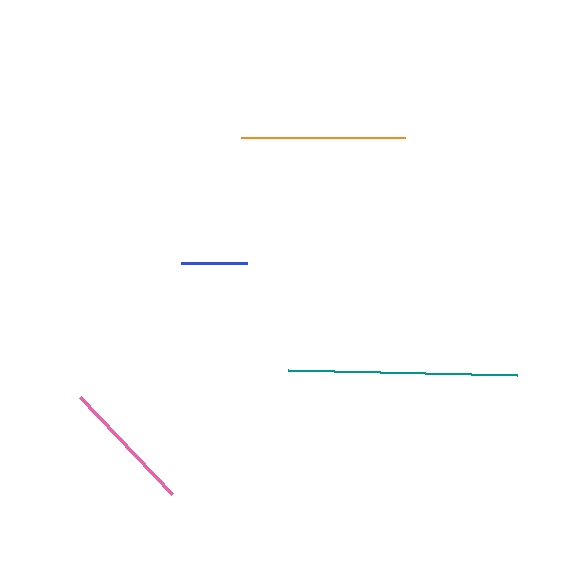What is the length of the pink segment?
The pink segment is approximately 133 pixels long.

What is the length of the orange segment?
The orange segment is approximately 164 pixels long.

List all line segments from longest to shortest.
From longest to shortest: teal, orange, pink, blue.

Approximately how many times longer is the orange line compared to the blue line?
The orange line is approximately 2.5 times the length of the blue line.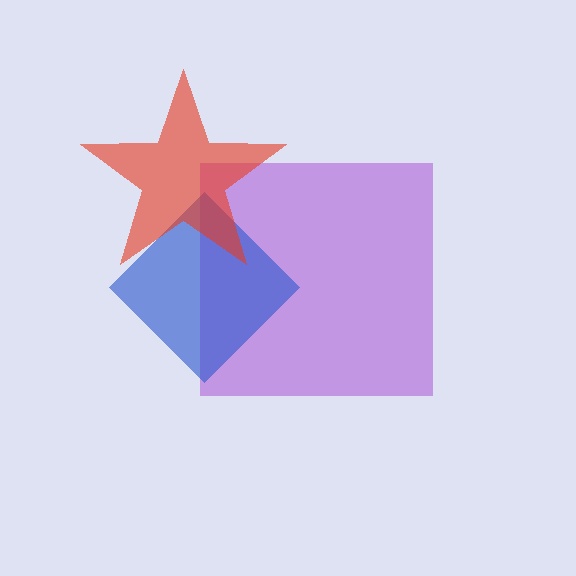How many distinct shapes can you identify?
There are 3 distinct shapes: a purple square, a blue diamond, a red star.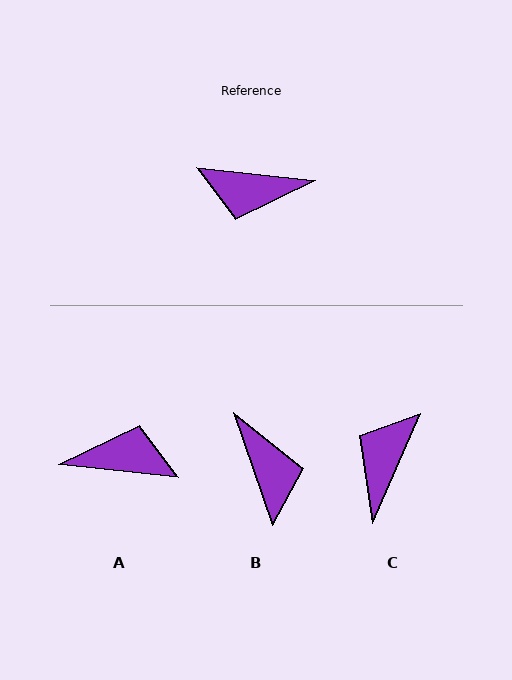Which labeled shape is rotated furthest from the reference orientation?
A, about 180 degrees away.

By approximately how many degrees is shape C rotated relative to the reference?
Approximately 107 degrees clockwise.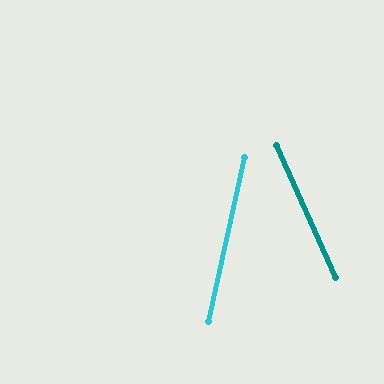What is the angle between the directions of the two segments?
Approximately 36 degrees.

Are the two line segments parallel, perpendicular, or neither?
Neither parallel nor perpendicular — they differ by about 36°.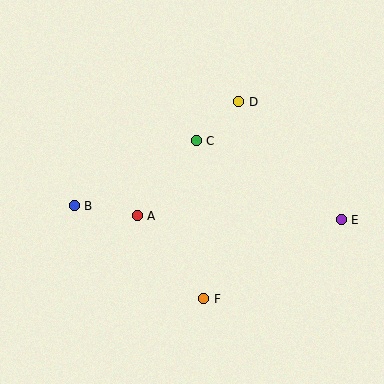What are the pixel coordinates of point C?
Point C is at (196, 141).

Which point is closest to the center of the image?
Point C at (196, 141) is closest to the center.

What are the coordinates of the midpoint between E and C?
The midpoint between E and C is at (269, 180).